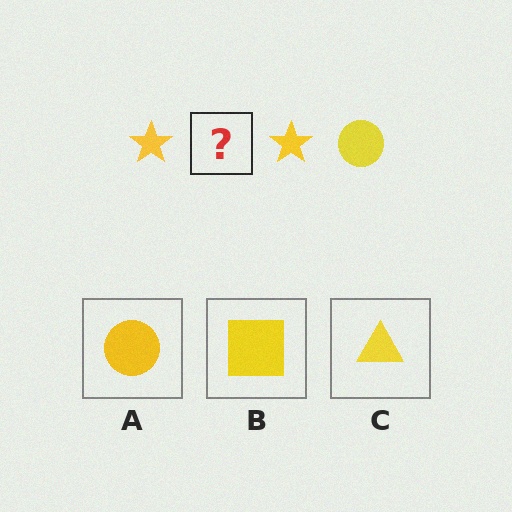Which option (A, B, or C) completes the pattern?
A.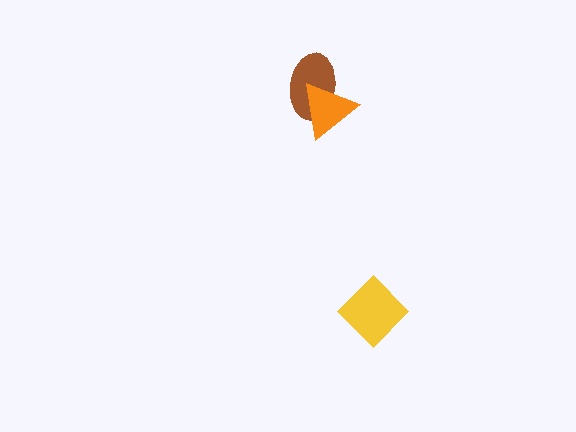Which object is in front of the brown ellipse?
The orange triangle is in front of the brown ellipse.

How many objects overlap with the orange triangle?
1 object overlaps with the orange triangle.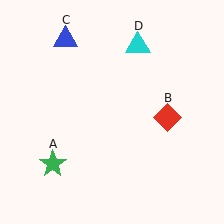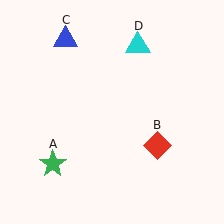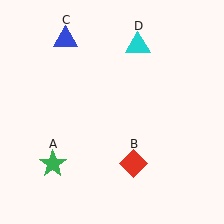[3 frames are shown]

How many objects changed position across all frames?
1 object changed position: red diamond (object B).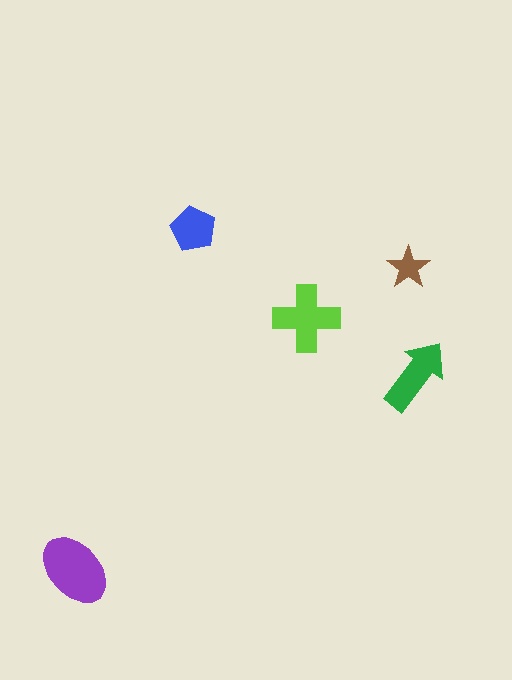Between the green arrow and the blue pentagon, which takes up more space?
The green arrow.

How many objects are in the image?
There are 5 objects in the image.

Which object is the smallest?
The brown star.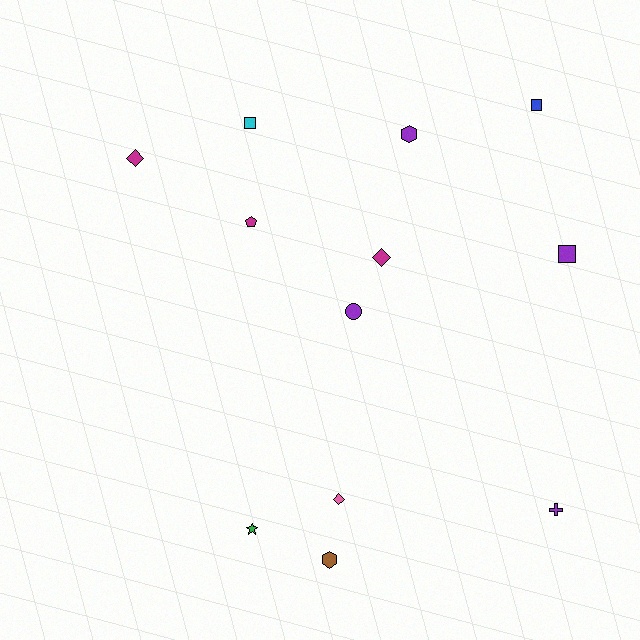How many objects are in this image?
There are 12 objects.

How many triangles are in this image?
There are no triangles.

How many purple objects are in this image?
There are 4 purple objects.